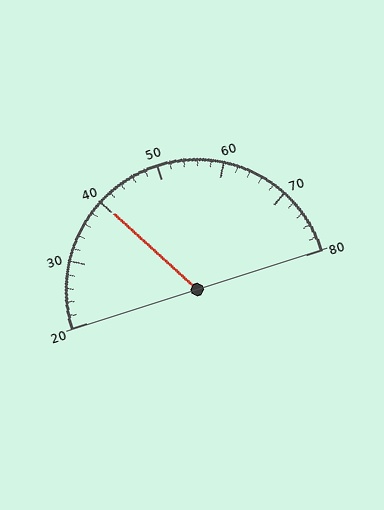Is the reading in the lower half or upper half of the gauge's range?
The reading is in the lower half of the range (20 to 80).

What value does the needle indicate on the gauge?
The needle indicates approximately 40.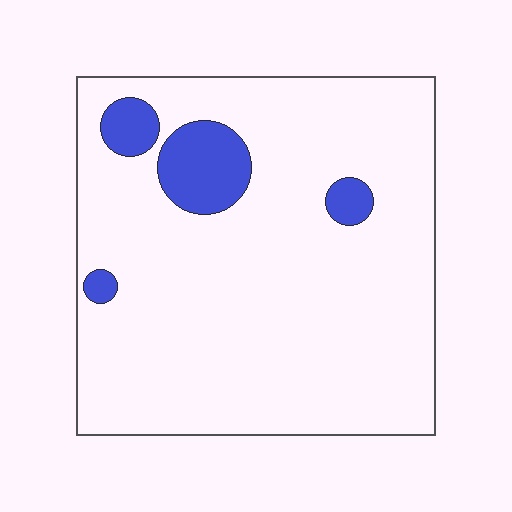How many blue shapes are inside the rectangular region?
4.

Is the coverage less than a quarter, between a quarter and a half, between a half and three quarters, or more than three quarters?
Less than a quarter.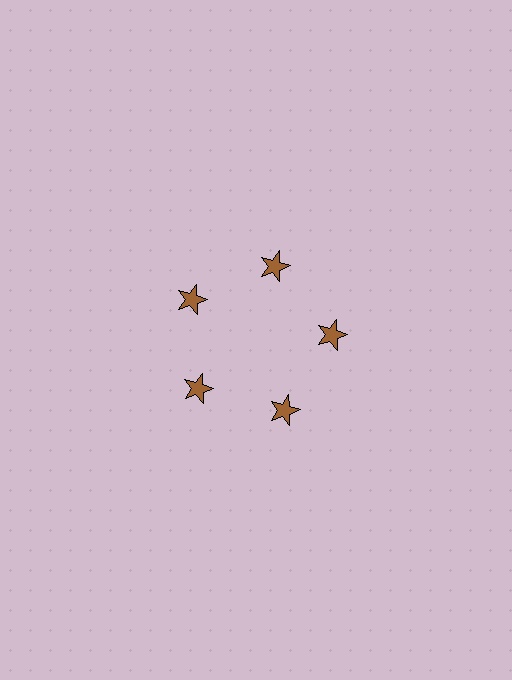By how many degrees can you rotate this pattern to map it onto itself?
The pattern maps onto itself every 72 degrees of rotation.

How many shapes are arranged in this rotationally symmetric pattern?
There are 5 shapes, arranged in 5 groups of 1.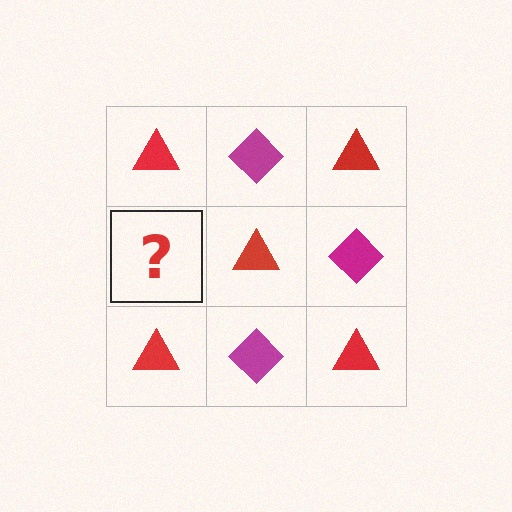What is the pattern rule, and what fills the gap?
The rule is that it alternates red triangle and magenta diamond in a checkerboard pattern. The gap should be filled with a magenta diamond.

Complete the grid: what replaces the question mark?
The question mark should be replaced with a magenta diamond.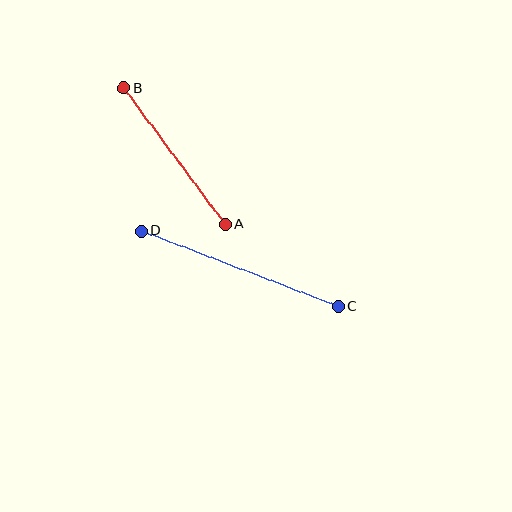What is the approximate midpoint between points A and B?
The midpoint is at approximately (175, 156) pixels.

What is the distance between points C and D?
The distance is approximately 211 pixels.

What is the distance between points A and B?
The distance is approximately 170 pixels.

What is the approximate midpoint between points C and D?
The midpoint is at approximately (240, 269) pixels.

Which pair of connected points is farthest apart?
Points C and D are farthest apart.